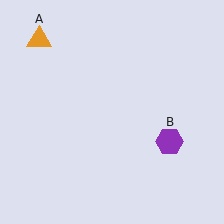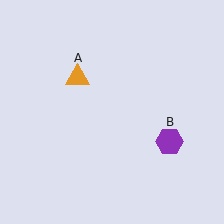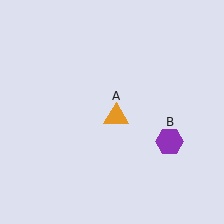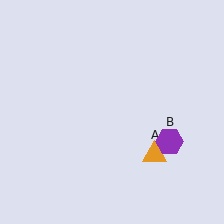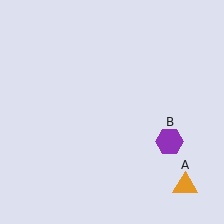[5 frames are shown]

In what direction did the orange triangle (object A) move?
The orange triangle (object A) moved down and to the right.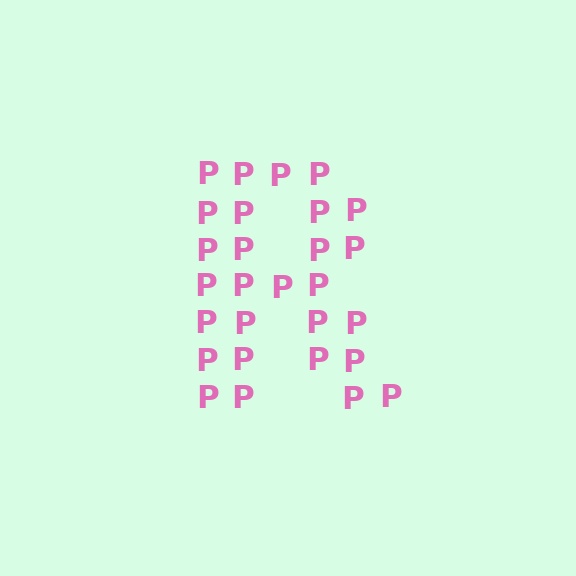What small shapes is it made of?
It is made of small letter P's.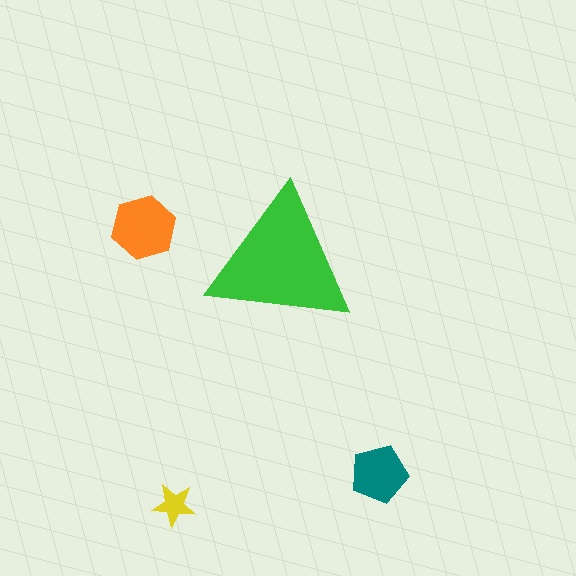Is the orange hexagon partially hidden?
No, the orange hexagon is fully visible.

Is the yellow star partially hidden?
No, the yellow star is fully visible.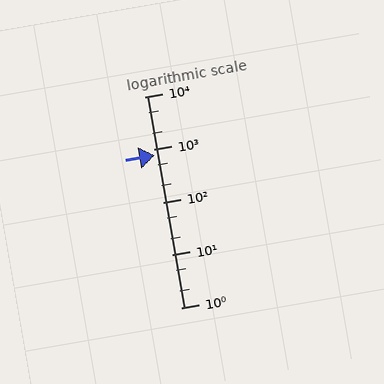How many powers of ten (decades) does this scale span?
The scale spans 4 decades, from 1 to 10000.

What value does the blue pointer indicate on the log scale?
The pointer indicates approximately 760.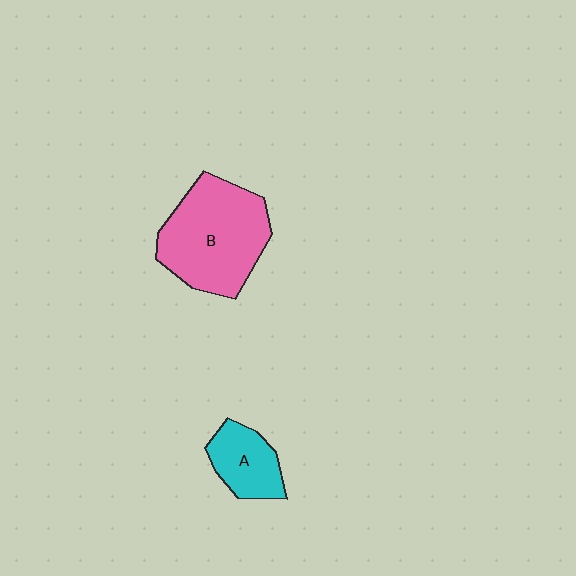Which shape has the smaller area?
Shape A (cyan).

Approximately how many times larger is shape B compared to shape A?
Approximately 2.3 times.